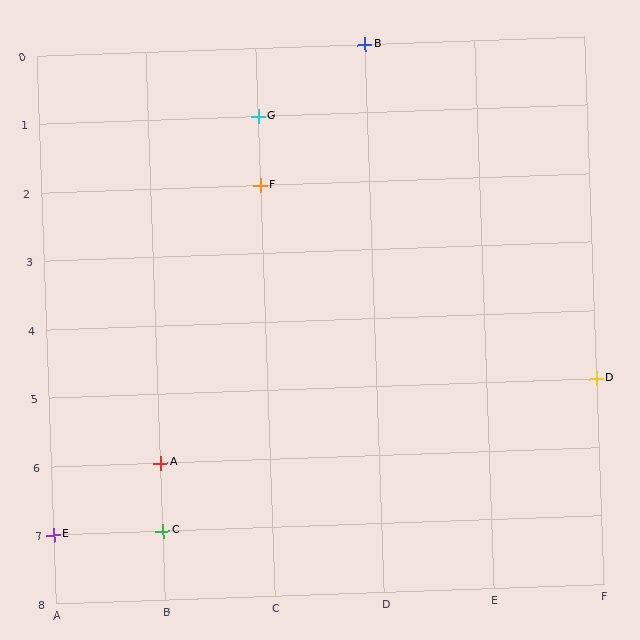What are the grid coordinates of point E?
Point E is at grid coordinates (A, 7).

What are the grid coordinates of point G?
Point G is at grid coordinates (C, 1).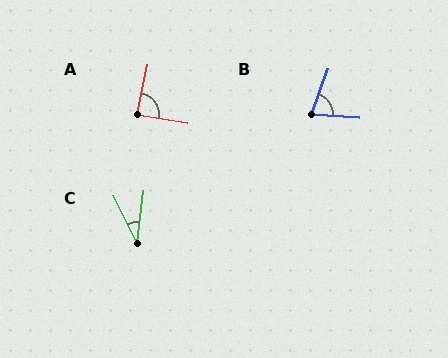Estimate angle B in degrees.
Approximately 74 degrees.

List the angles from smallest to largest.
C (33°), B (74°), A (87°).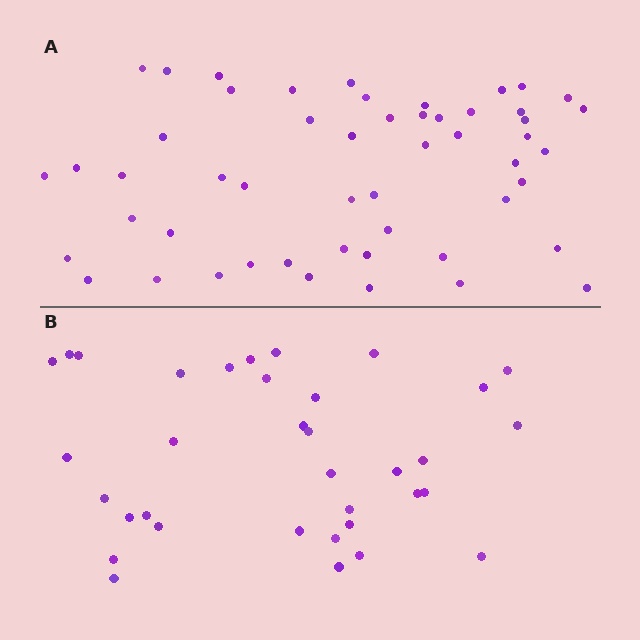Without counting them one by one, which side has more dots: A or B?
Region A (the top region) has more dots.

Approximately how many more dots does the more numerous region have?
Region A has approximately 15 more dots than region B.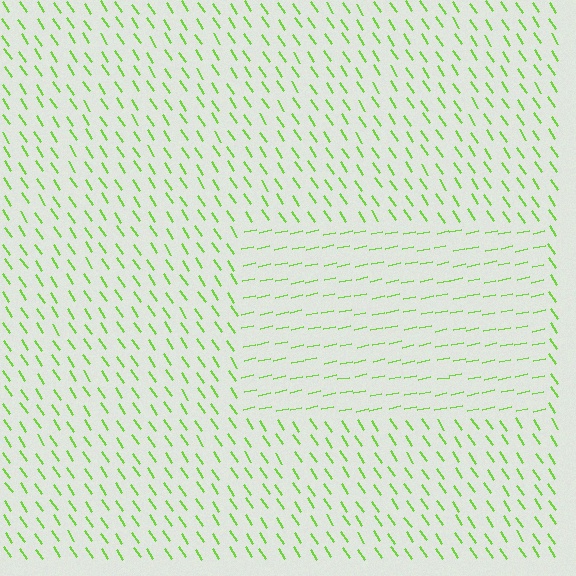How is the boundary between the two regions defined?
The boundary is defined purely by a change in line orientation (approximately 68 degrees difference). All lines are the same color and thickness.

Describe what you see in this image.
The image is filled with small lime line segments. A rectangle region in the image has lines oriented differently from the surrounding lines, creating a visible texture boundary.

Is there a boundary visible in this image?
Yes, there is a texture boundary formed by a change in line orientation.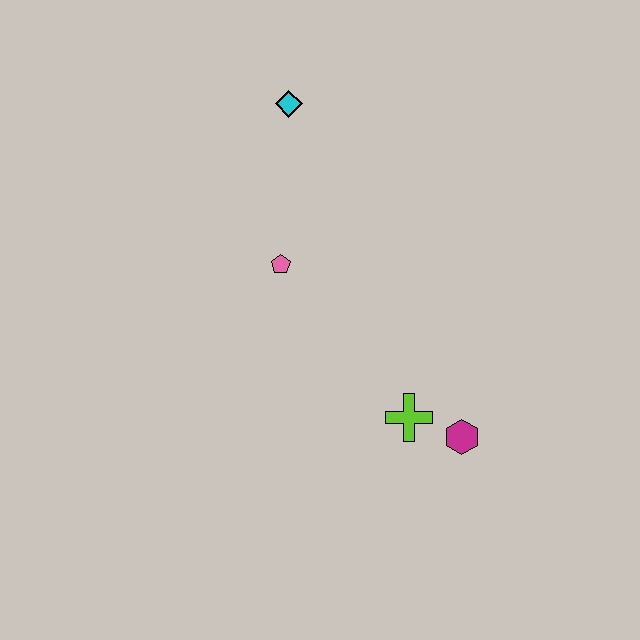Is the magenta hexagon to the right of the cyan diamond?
Yes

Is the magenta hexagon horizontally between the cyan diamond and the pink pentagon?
No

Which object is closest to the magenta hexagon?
The lime cross is closest to the magenta hexagon.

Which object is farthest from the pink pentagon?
The magenta hexagon is farthest from the pink pentagon.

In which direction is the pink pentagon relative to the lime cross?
The pink pentagon is above the lime cross.